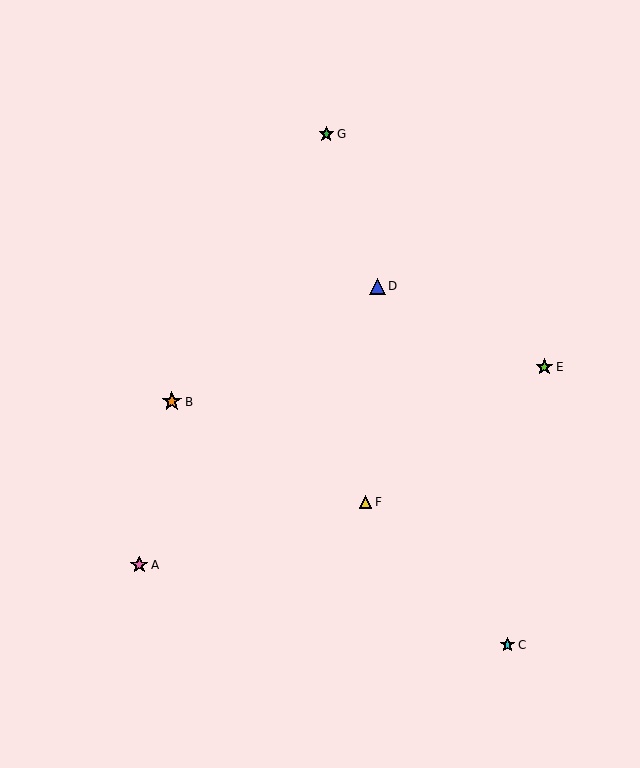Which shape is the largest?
The orange star (labeled B) is the largest.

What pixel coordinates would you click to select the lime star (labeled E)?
Click at (544, 367) to select the lime star E.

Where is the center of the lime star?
The center of the lime star is at (544, 367).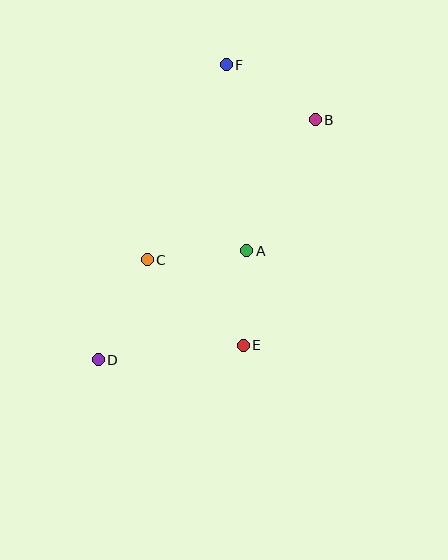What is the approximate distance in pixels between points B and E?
The distance between B and E is approximately 237 pixels.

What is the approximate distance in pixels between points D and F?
The distance between D and F is approximately 322 pixels.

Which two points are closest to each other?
Points A and E are closest to each other.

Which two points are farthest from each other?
Points B and D are farthest from each other.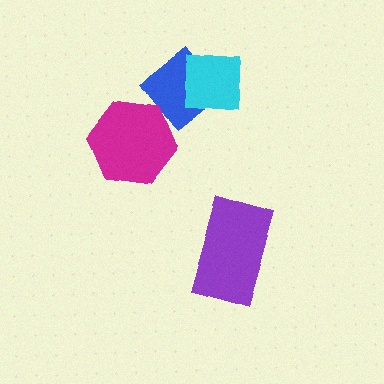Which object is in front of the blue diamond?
The cyan square is in front of the blue diamond.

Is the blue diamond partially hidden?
Yes, it is partially covered by another shape.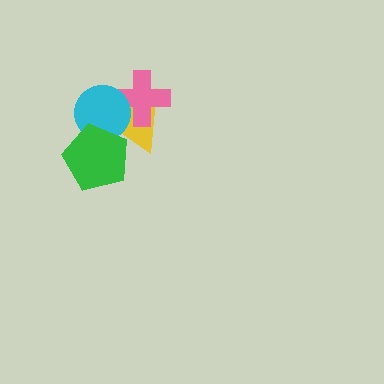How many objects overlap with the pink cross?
2 objects overlap with the pink cross.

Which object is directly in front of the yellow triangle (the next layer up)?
The pink cross is directly in front of the yellow triangle.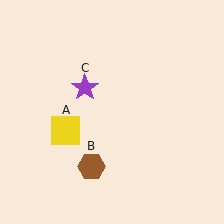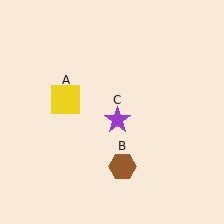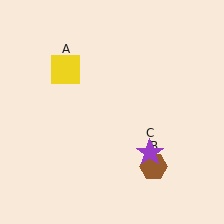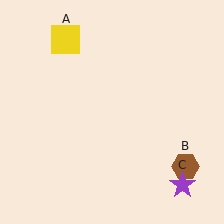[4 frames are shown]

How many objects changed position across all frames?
3 objects changed position: yellow square (object A), brown hexagon (object B), purple star (object C).